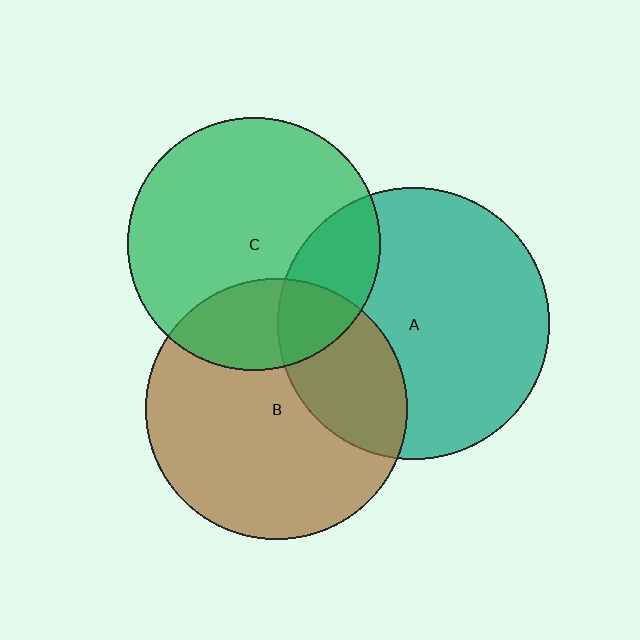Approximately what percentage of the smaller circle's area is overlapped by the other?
Approximately 25%.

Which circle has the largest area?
Circle A (teal).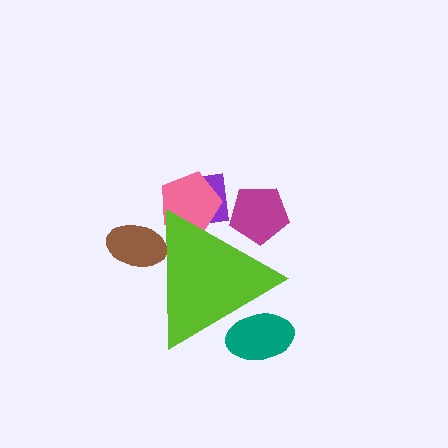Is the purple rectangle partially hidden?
Yes, the purple rectangle is partially hidden behind the lime triangle.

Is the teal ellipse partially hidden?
Yes, the teal ellipse is partially hidden behind the lime triangle.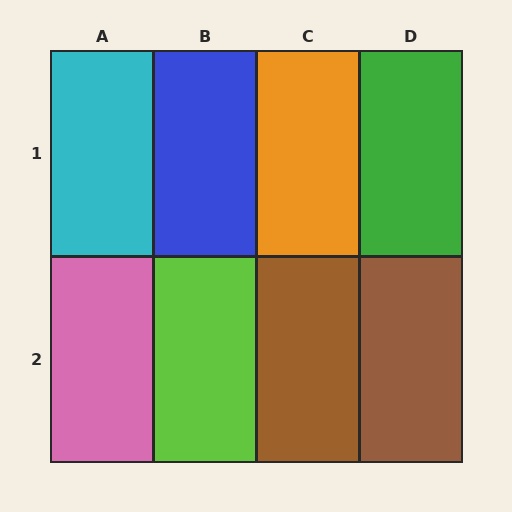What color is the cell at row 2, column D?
Brown.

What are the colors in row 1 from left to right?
Cyan, blue, orange, green.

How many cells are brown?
2 cells are brown.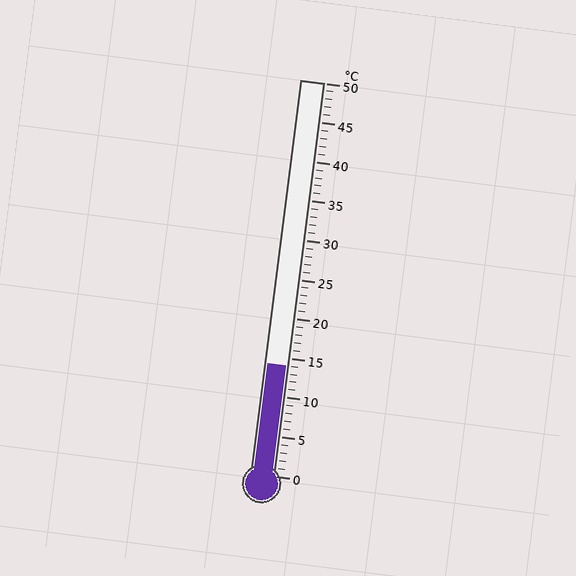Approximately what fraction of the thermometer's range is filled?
The thermometer is filled to approximately 30% of its range.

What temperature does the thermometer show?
The thermometer shows approximately 14°C.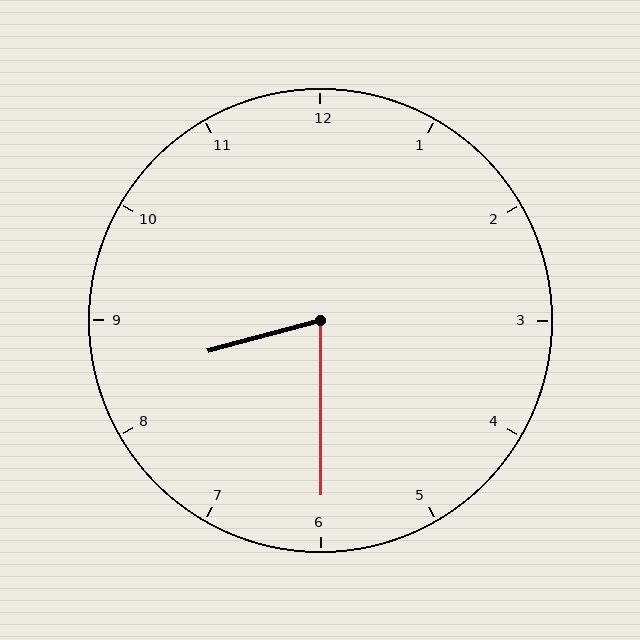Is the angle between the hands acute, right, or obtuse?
It is acute.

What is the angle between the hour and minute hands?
Approximately 75 degrees.